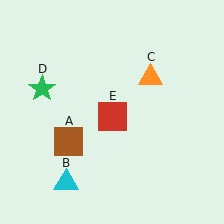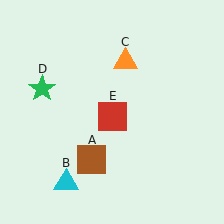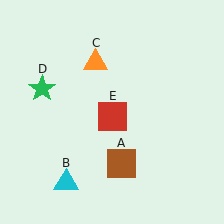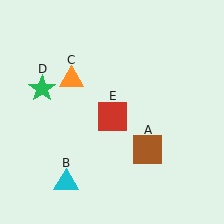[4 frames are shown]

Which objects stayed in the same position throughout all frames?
Cyan triangle (object B) and green star (object D) and red square (object E) remained stationary.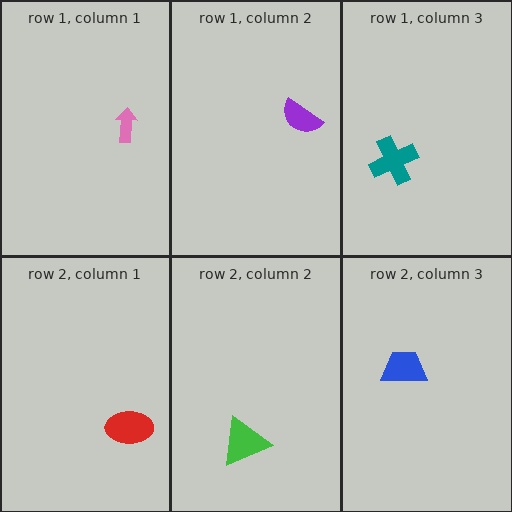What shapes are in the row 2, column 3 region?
The blue trapezoid.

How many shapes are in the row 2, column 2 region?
1.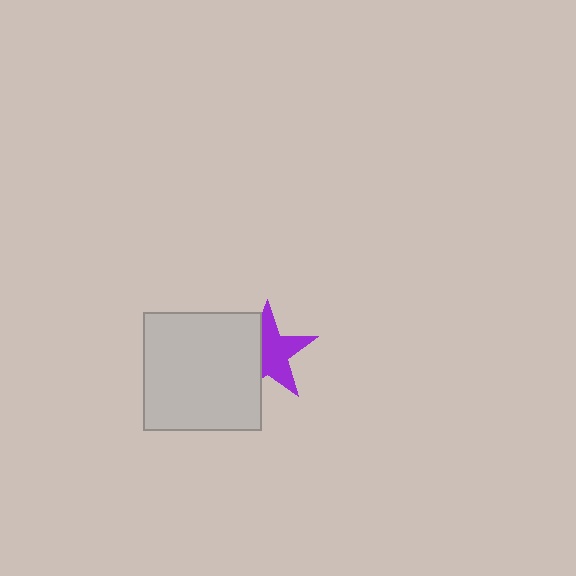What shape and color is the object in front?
The object in front is a light gray square.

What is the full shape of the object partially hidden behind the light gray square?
The partially hidden object is a purple star.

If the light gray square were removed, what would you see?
You would see the complete purple star.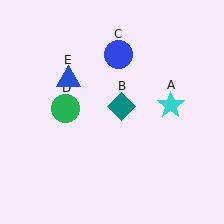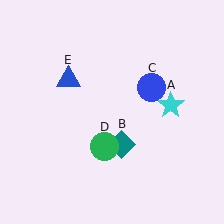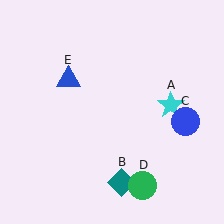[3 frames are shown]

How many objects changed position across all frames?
3 objects changed position: teal diamond (object B), blue circle (object C), green circle (object D).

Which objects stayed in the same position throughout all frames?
Cyan star (object A) and blue triangle (object E) remained stationary.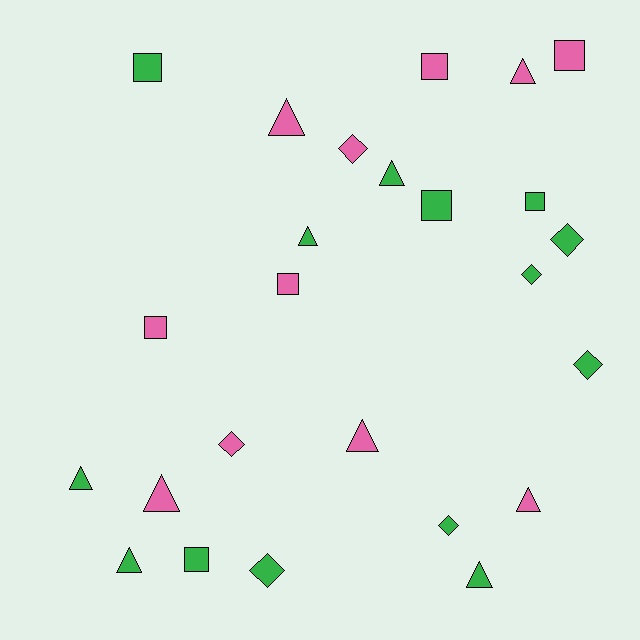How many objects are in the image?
There are 25 objects.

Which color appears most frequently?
Green, with 14 objects.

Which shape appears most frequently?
Triangle, with 10 objects.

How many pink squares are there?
There are 4 pink squares.